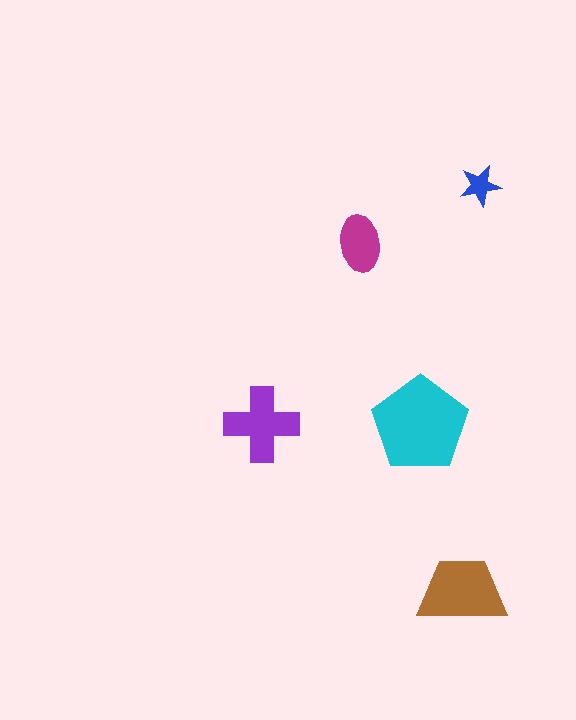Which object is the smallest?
The blue star.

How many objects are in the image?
There are 5 objects in the image.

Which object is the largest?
The cyan pentagon.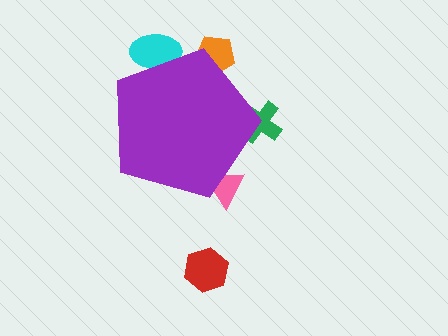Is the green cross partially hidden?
Yes, the green cross is partially hidden behind the purple pentagon.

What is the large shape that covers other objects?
A purple pentagon.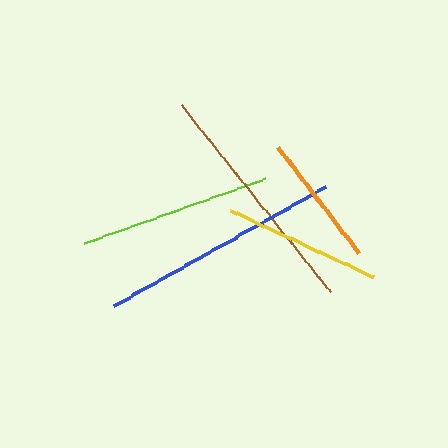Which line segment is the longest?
The blue line is the longest at approximately 242 pixels.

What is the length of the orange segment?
The orange segment is approximately 134 pixels long.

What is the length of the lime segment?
The lime segment is approximately 193 pixels long.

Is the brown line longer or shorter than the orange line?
The brown line is longer than the orange line.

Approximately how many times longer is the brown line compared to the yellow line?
The brown line is approximately 1.5 times the length of the yellow line.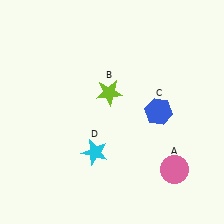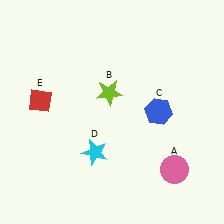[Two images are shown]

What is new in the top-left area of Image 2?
A red diamond (E) was added in the top-left area of Image 2.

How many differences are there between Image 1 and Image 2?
There is 1 difference between the two images.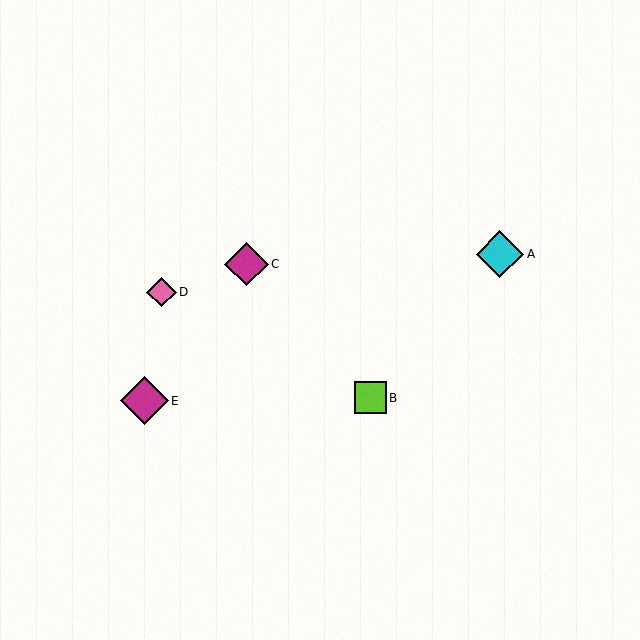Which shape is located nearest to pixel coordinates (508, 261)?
The cyan diamond (labeled A) at (500, 254) is nearest to that location.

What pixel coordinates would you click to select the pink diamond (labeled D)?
Click at (162, 292) to select the pink diamond D.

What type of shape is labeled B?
Shape B is a lime square.